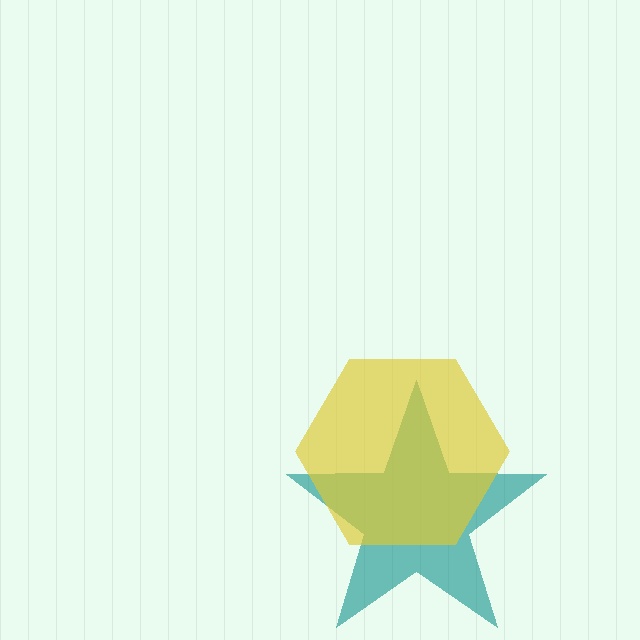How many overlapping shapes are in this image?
There are 2 overlapping shapes in the image.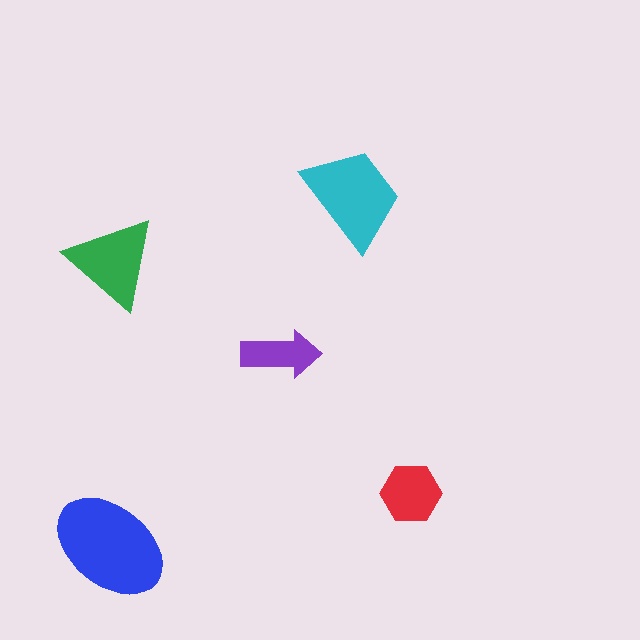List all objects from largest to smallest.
The blue ellipse, the cyan trapezoid, the green triangle, the red hexagon, the purple arrow.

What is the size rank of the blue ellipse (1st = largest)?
1st.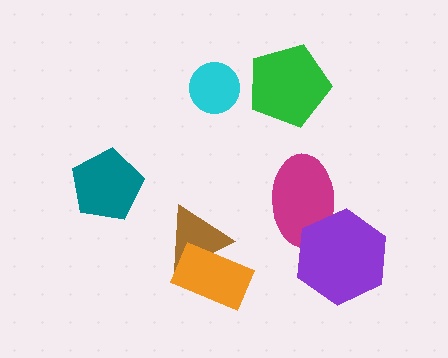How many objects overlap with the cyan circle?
0 objects overlap with the cyan circle.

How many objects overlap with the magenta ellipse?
1 object overlaps with the magenta ellipse.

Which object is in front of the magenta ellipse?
The purple hexagon is in front of the magenta ellipse.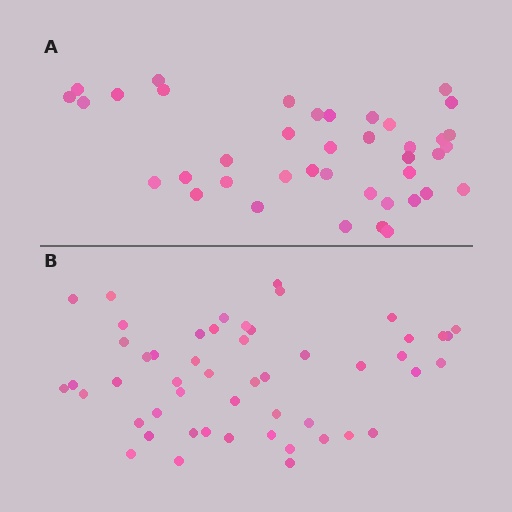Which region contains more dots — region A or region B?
Region B (the bottom region) has more dots.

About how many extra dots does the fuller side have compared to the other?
Region B has roughly 12 or so more dots than region A.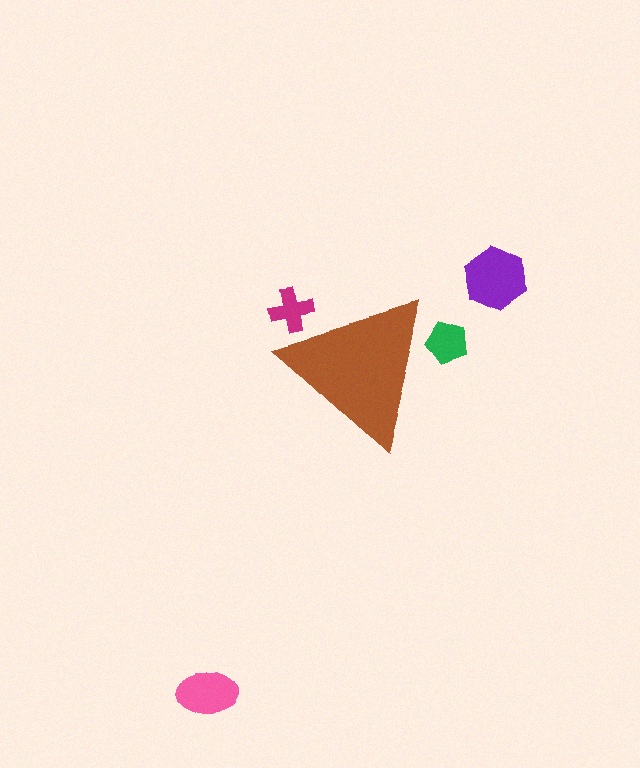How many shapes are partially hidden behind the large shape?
2 shapes are partially hidden.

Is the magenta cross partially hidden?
Yes, the magenta cross is partially hidden behind the brown triangle.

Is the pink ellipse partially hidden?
No, the pink ellipse is fully visible.